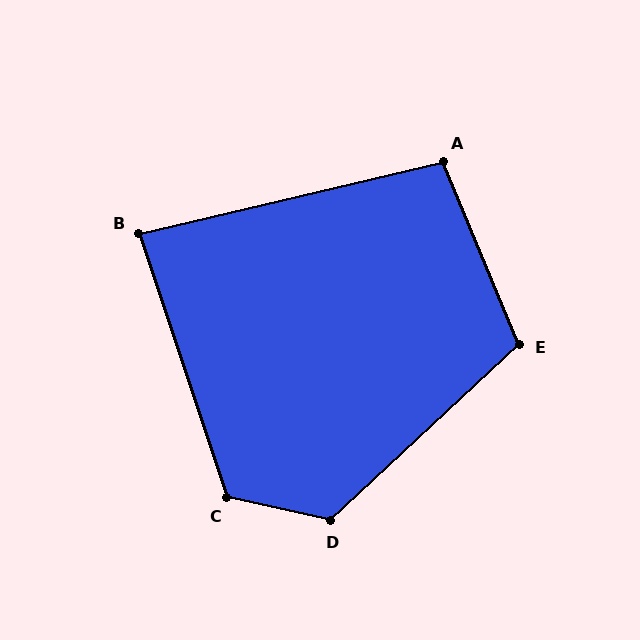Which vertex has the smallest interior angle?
B, at approximately 85 degrees.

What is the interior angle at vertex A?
Approximately 99 degrees (obtuse).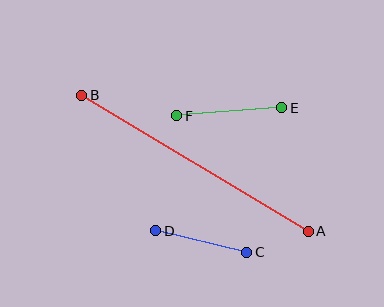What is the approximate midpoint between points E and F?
The midpoint is at approximately (229, 112) pixels.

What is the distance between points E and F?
The distance is approximately 105 pixels.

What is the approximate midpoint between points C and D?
The midpoint is at approximately (201, 241) pixels.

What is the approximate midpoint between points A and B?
The midpoint is at approximately (195, 163) pixels.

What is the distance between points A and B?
The distance is approximately 264 pixels.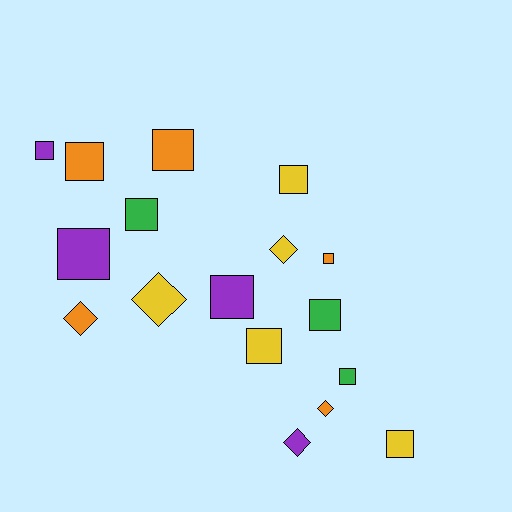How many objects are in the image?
There are 17 objects.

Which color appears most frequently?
Orange, with 5 objects.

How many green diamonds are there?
There are no green diamonds.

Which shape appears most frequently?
Square, with 12 objects.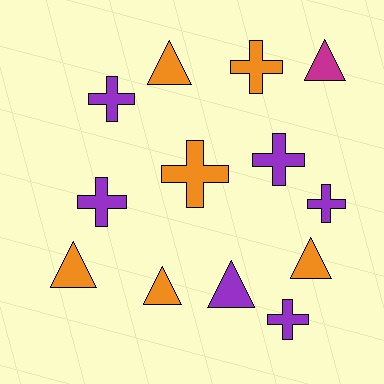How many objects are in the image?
There are 13 objects.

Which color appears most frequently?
Purple, with 6 objects.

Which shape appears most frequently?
Cross, with 7 objects.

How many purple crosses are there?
There are 5 purple crosses.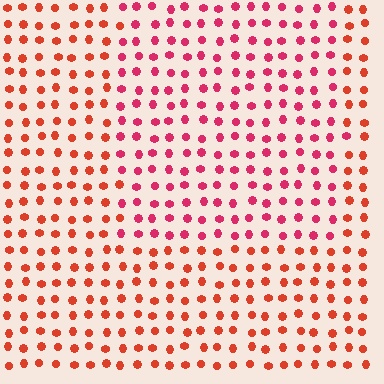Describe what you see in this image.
The image is filled with small red elements in a uniform arrangement. A rectangle-shaped region is visible where the elements are tinted to a slightly different hue, forming a subtle color boundary.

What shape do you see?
I see a rectangle.